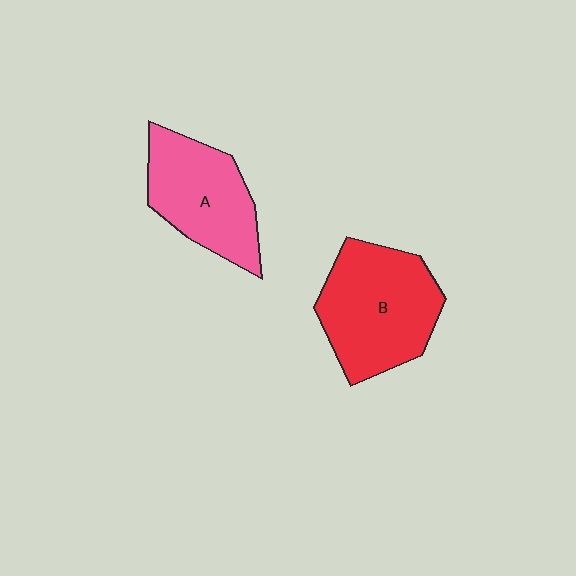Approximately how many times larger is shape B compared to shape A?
Approximately 1.2 times.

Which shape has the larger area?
Shape B (red).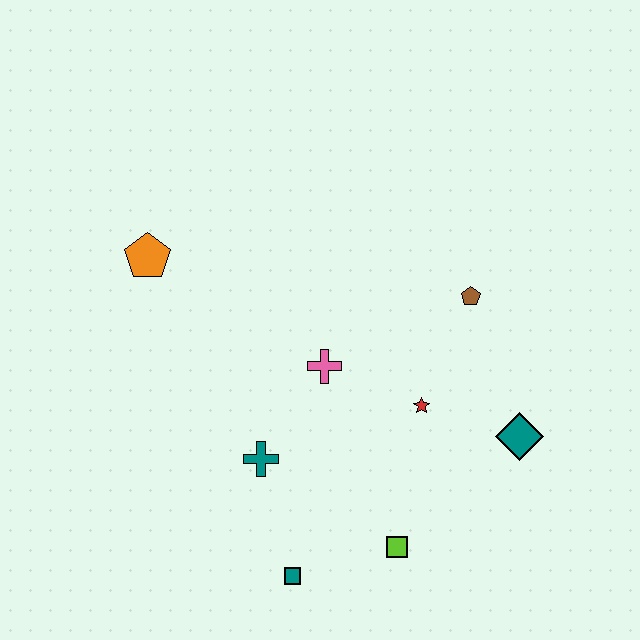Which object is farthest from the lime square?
The orange pentagon is farthest from the lime square.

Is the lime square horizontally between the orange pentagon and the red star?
Yes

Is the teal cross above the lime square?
Yes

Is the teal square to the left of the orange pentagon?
No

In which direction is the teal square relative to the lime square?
The teal square is to the left of the lime square.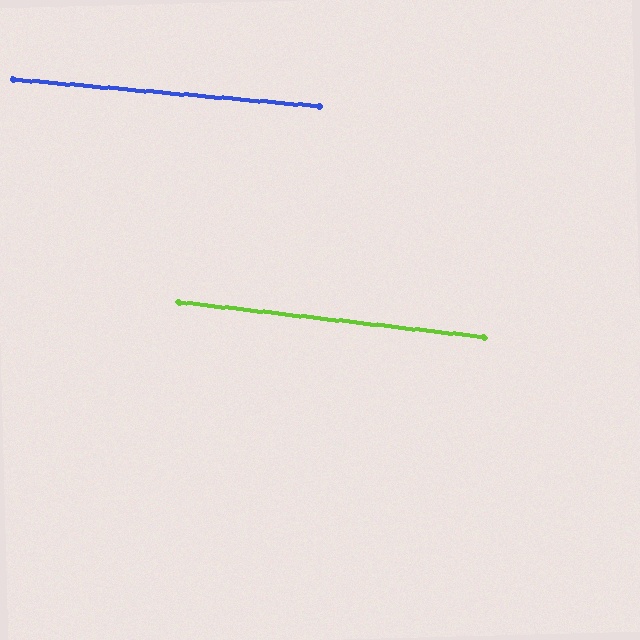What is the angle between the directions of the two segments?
Approximately 1 degree.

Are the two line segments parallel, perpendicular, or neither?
Parallel — their directions differ by only 1.3°.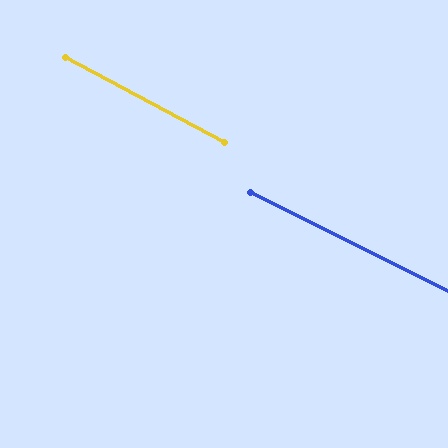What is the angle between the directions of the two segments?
Approximately 2 degrees.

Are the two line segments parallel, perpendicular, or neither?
Parallel — their directions differ by only 1.5°.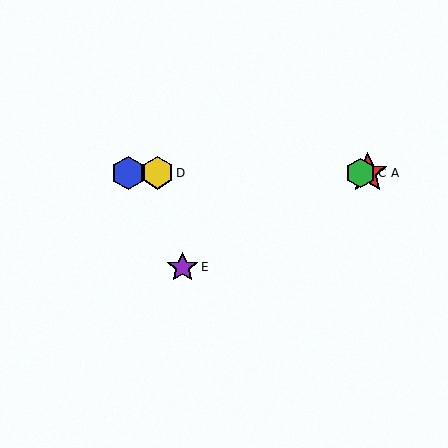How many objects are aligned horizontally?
4 objects (A, B, C, D) are aligned horizontally.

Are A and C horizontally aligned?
Yes, both are at y≈173.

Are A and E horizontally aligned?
No, A is at y≈173 and E is at y≈267.